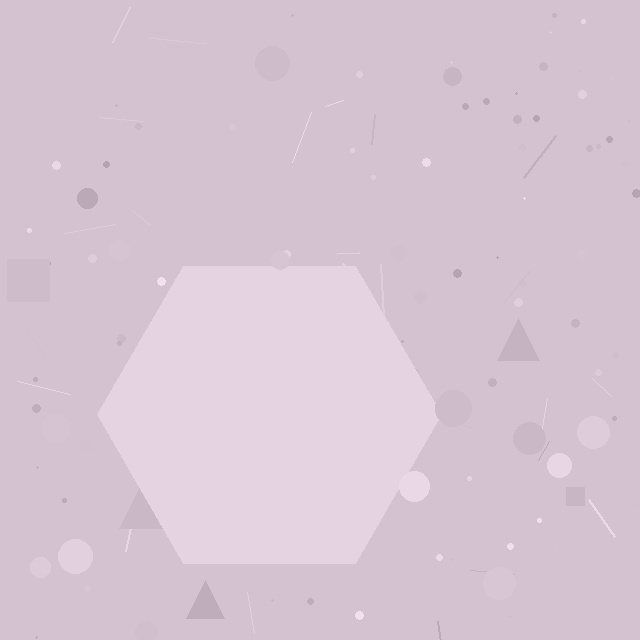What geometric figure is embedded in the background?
A hexagon is embedded in the background.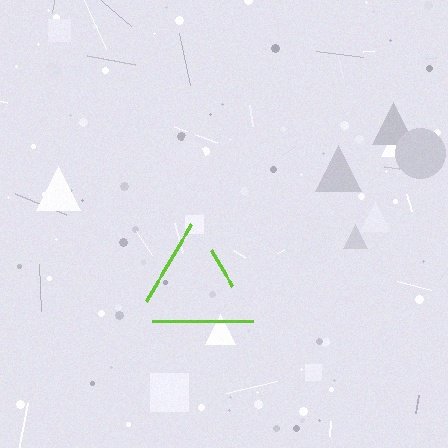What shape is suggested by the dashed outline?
The dashed outline suggests a triangle.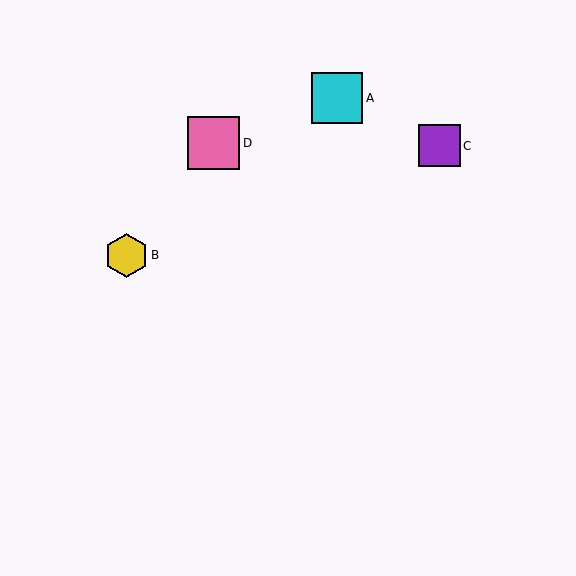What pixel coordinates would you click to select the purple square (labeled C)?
Click at (439, 146) to select the purple square C.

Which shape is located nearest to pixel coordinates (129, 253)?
The yellow hexagon (labeled B) at (126, 255) is nearest to that location.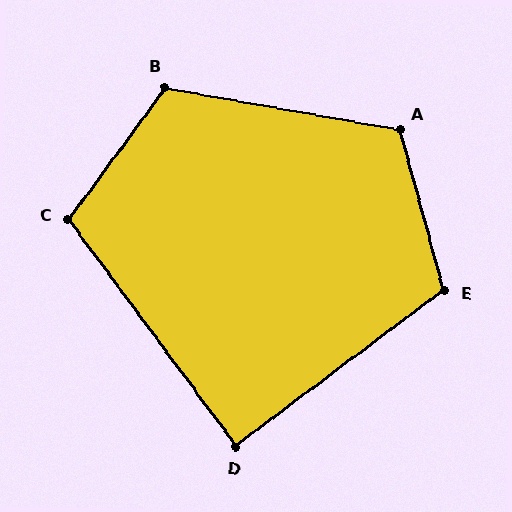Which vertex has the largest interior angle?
B, at approximately 116 degrees.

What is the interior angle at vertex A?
Approximately 116 degrees (obtuse).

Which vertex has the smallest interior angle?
D, at approximately 90 degrees.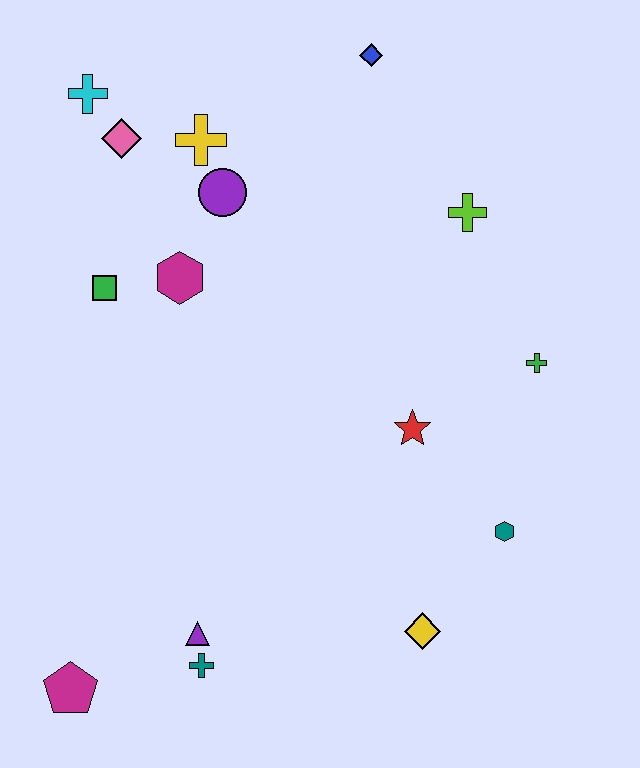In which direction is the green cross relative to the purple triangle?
The green cross is to the right of the purple triangle.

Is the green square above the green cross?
Yes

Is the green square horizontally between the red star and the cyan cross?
Yes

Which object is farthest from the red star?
The cyan cross is farthest from the red star.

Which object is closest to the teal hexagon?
The yellow diamond is closest to the teal hexagon.